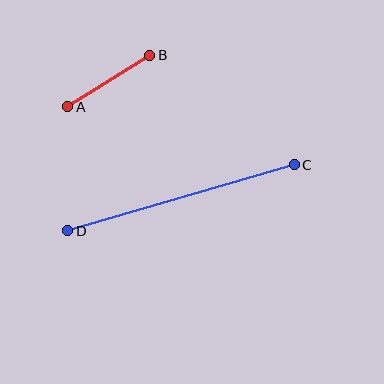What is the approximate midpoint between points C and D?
The midpoint is at approximately (181, 198) pixels.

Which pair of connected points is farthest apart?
Points C and D are farthest apart.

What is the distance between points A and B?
The distance is approximately 97 pixels.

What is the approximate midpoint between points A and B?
The midpoint is at approximately (109, 81) pixels.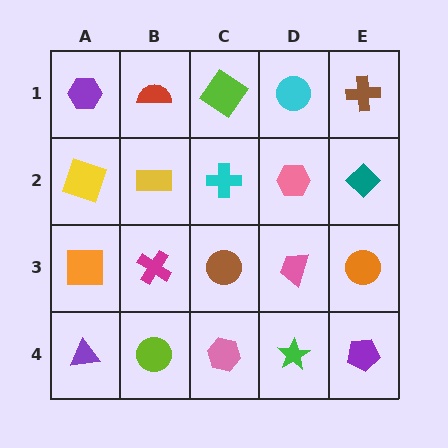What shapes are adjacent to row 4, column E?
An orange circle (row 3, column E), a green star (row 4, column D).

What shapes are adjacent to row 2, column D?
A cyan circle (row 1, column D), a pink trapezoid (row 3, column D), a cyan cross (row 2, column C), a teal diamond (row 2, column E).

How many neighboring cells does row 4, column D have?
3.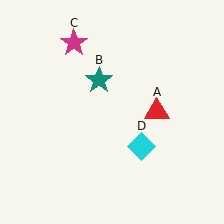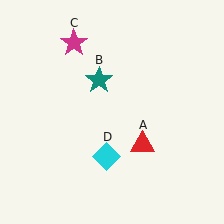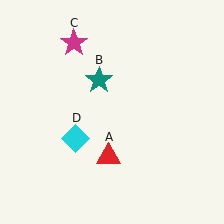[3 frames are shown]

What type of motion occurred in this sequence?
The red triangle (object A), cyan diamond (object D) rotated clockwise around the center of the scene.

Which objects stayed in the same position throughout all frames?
Teal star (object B) and magenta star (object C) remained stationary.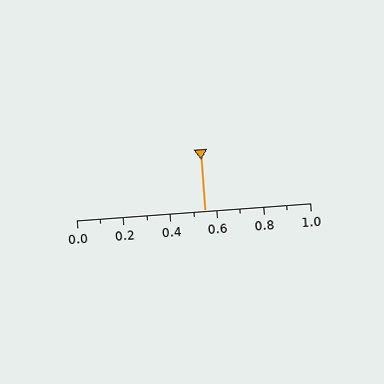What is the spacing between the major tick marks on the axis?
The major ticks are spaced 0.2 apart.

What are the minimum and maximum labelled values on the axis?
The axis runs from 0.0 to 1.0.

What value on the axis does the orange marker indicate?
The marker indicates approximately 0.55.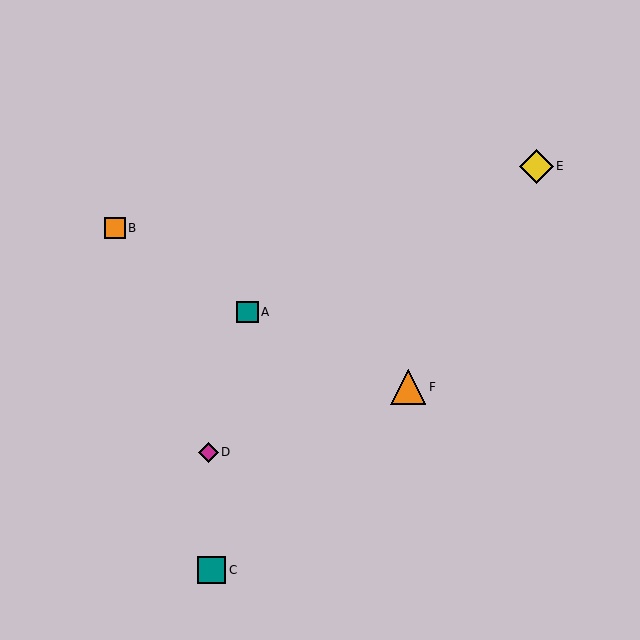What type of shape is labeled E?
Shape E is a yellow diamond.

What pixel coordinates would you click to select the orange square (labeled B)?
Click at (115, 228) to select the orange square B.